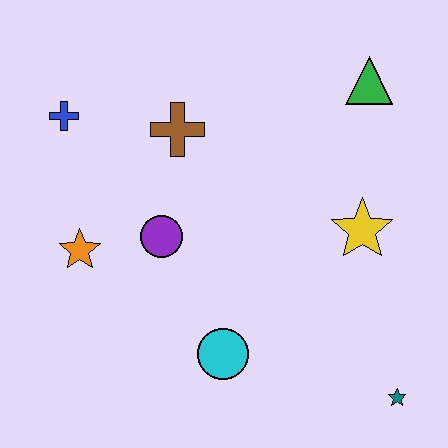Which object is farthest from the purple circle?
The teal star is farthest from the purple circle.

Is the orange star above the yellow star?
No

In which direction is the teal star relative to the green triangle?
The teal star is below the green triangle.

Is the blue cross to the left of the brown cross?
Yes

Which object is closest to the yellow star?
The green triangle is closest to the yellow star.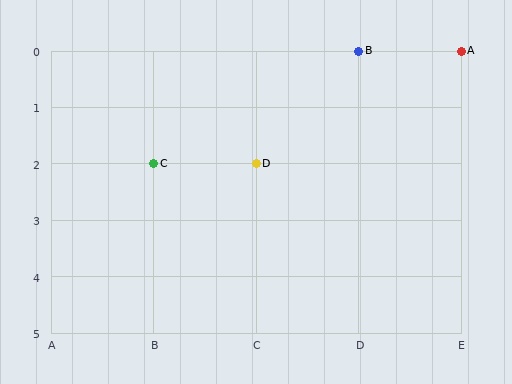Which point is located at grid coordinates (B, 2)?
Point C is at (B, 2).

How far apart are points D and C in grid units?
Points D and C are 1 column apart.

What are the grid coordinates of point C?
Point C is at grid coordinates (B, 2).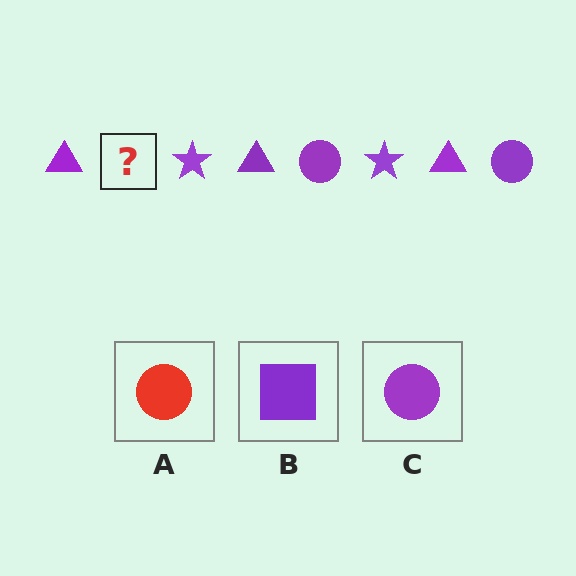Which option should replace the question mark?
Option C.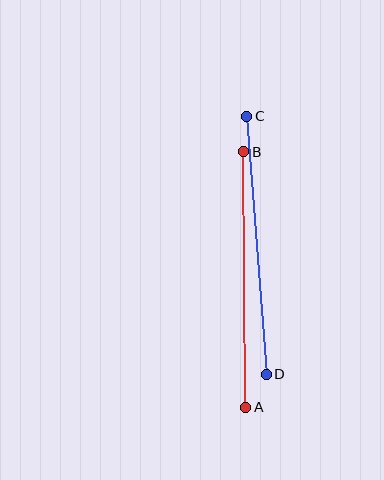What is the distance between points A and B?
The distance is approximately 255 pixels.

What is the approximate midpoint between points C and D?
The midpoint is at approximately (256, 245) pixels.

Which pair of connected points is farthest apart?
Points C and D are farthest apart.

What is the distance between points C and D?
The distance is approximately 259 pixels.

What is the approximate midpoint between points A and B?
The midpoint is at approximately (245, 279) pixels.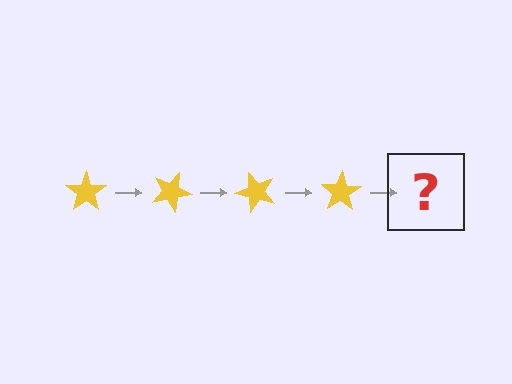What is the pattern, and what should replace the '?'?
The pattern is that the star rotates 25 degrees each step. The '?' should be a yellow star rotated 100 degrees.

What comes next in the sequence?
The next element should be a yellow star rotated 100 degrees.